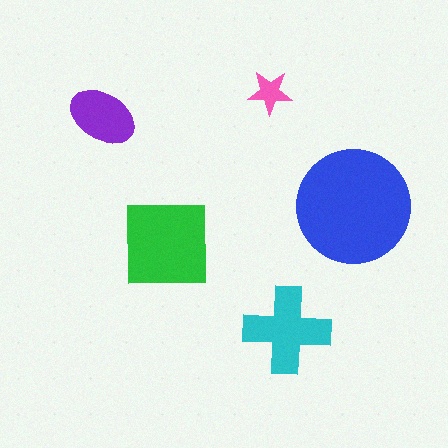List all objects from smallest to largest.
The pink star, the purple ellipse, the cyan cross, the green square, the blue circle.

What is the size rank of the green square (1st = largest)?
2nd.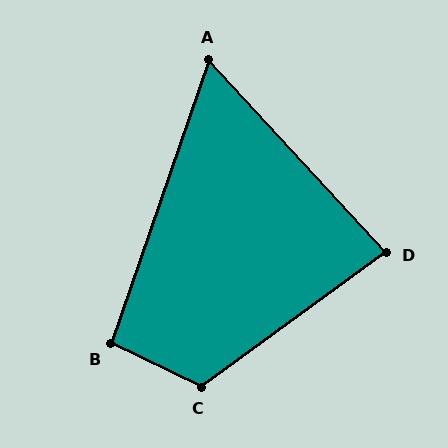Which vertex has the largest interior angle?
C, at approximately 118 degrees.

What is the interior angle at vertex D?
Approximately 83 degrees (acute).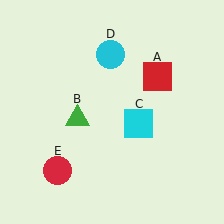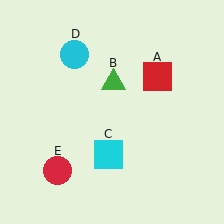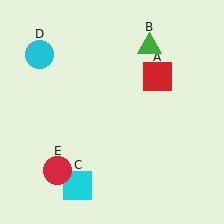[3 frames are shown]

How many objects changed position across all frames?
3 objects changed position: green triangle (object B), cyan square (object C), cyan circle (object D).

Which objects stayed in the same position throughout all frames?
Red square (object A) and red circle (object E) remained stationary.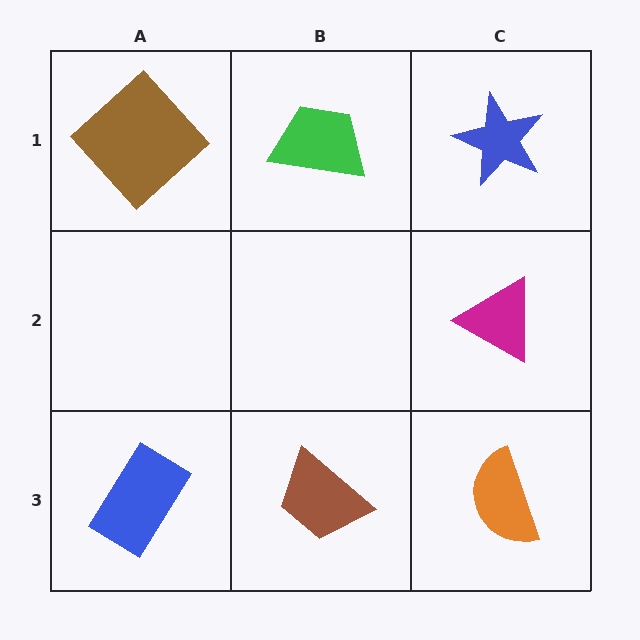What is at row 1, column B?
A green trapezoid.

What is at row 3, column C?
An orange semicircle.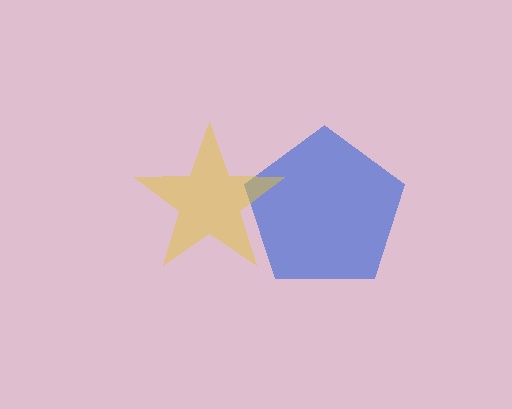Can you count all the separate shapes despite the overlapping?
Yes, there are 2 separate shapes.